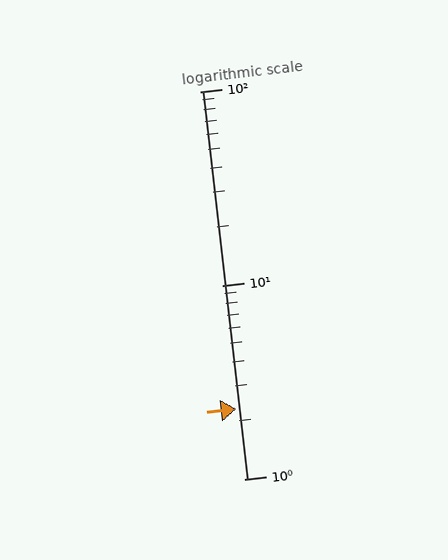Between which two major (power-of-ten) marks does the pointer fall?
The pointer is between 1 and 10.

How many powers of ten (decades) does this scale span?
The scale spans 2 decades, from 1 to 100.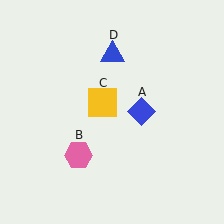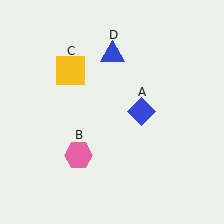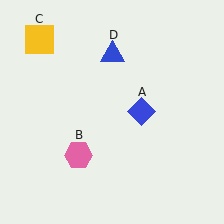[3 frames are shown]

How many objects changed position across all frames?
1 object changed position: yellow square (object C).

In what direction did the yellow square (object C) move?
The yellow square (object C) moved up and to the left.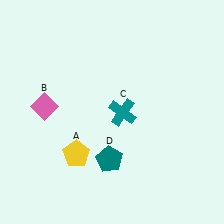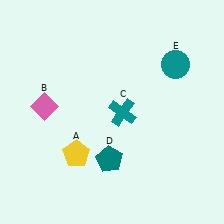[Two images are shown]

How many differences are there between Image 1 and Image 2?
There is 1 difference between the two images.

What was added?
A teal circle (E) was added in Image 2.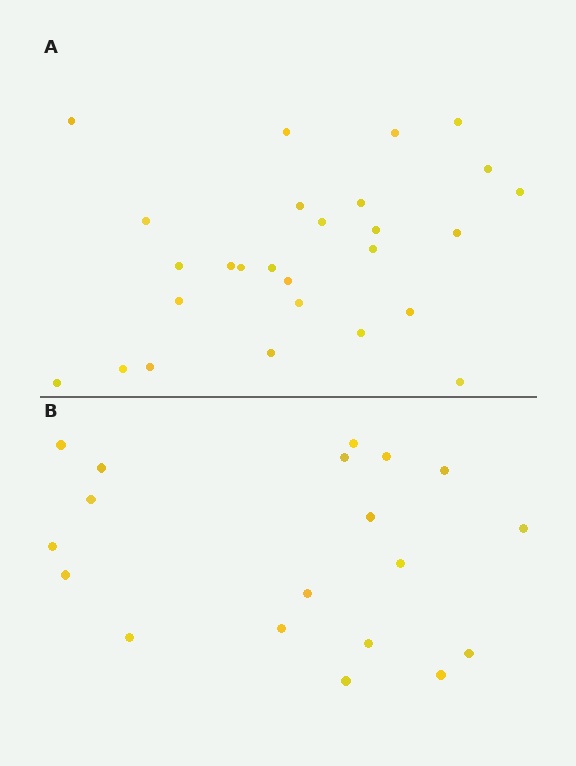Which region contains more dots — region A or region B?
Region A (the top region) has more dots.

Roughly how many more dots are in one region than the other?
Region A has roughly 8 or so more dots than region B.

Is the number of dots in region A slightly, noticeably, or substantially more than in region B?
Region A has noticeably more, but not dramatically so. The ratio is roughly 1.4 to 1.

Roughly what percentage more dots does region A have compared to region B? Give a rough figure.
About 40% more.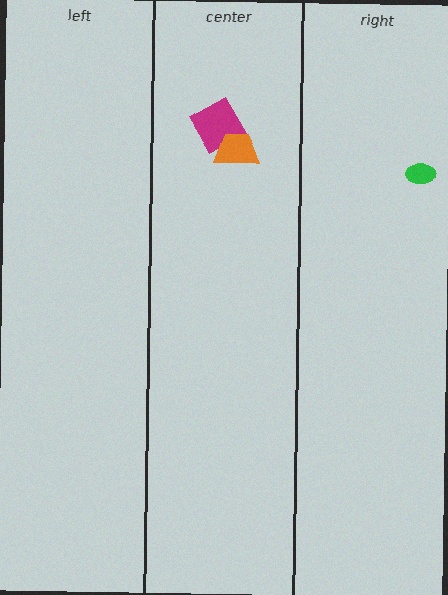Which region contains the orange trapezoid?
The center region.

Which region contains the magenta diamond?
The center region.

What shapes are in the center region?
The magenta diamond, the orange trapezoid.